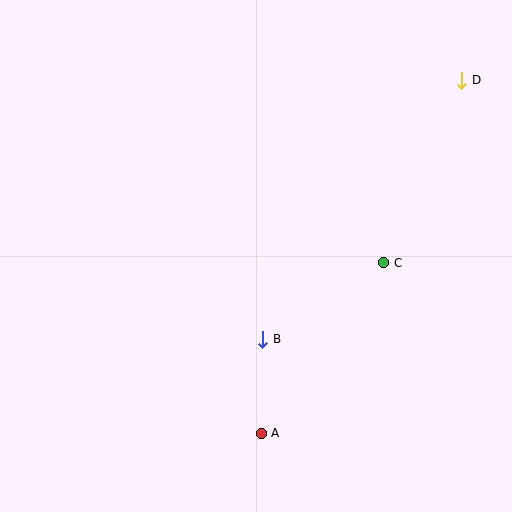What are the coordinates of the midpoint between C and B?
The midpoint between C and B is at (323, 301).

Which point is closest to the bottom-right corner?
Point A is closest to the bottom-right corner.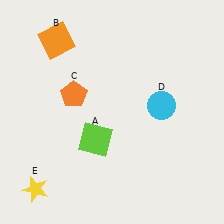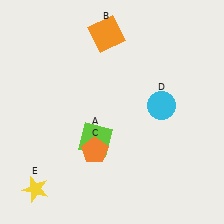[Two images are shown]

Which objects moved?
The objects that moved are: the orange square (B), the orange pentagon (C).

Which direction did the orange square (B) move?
The orange square (B) moved right.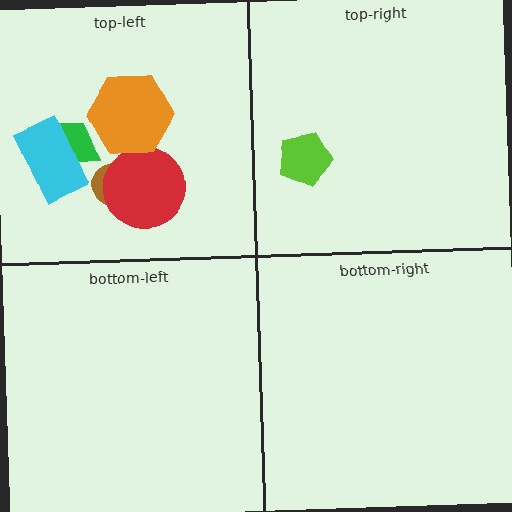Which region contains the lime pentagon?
The top-right region.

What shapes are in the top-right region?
The lime pentagon.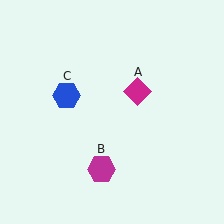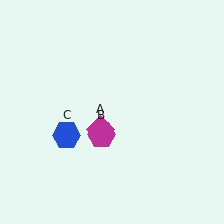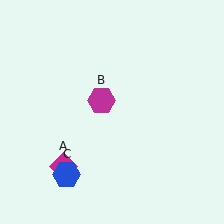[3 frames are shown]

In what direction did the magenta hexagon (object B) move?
The magenta hexagon (object B) moved up.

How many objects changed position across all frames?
3 objects changed position: magenta diamond (object A), magenta hexagon (object B), blue hexagon (object C).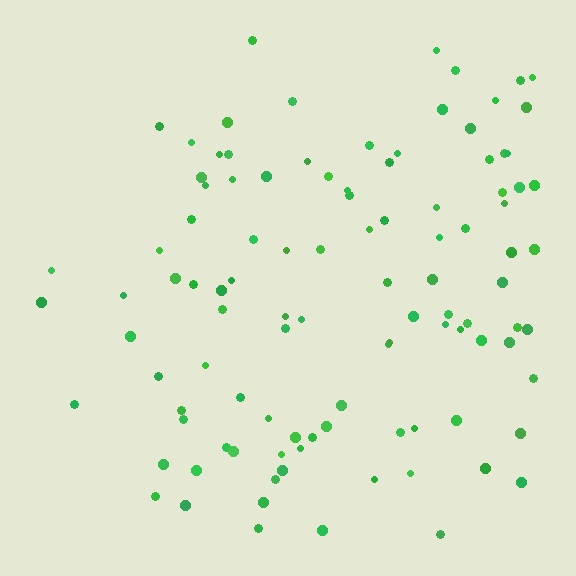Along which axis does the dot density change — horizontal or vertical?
Horizontal.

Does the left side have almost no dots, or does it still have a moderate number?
Still a moderate number, just noticeably fewer than the right.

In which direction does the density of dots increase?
From left to right, with the right side densest.